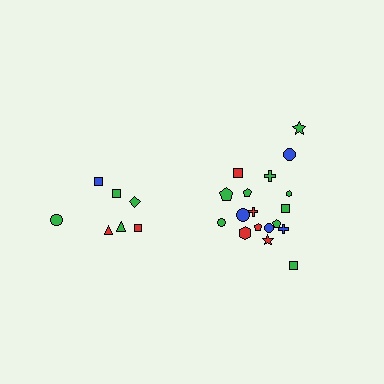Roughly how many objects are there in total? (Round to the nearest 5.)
Roughly 25 objects in total.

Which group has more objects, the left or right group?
The right group.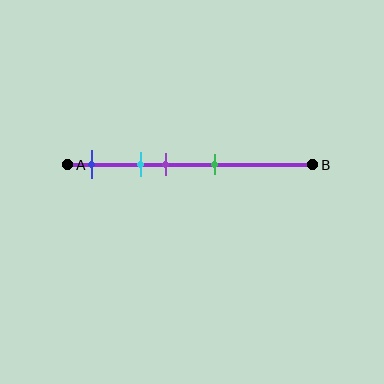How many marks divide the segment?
There are 4 marks dividing the segment.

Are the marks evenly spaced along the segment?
No, the marks are not evenly spaced.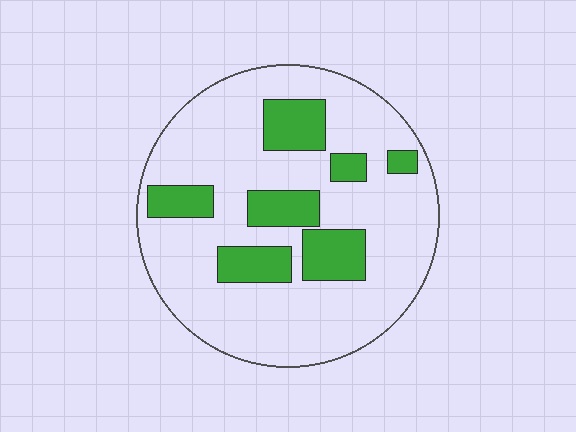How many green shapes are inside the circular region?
7.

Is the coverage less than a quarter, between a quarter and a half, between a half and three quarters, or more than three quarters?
Less than a quarter.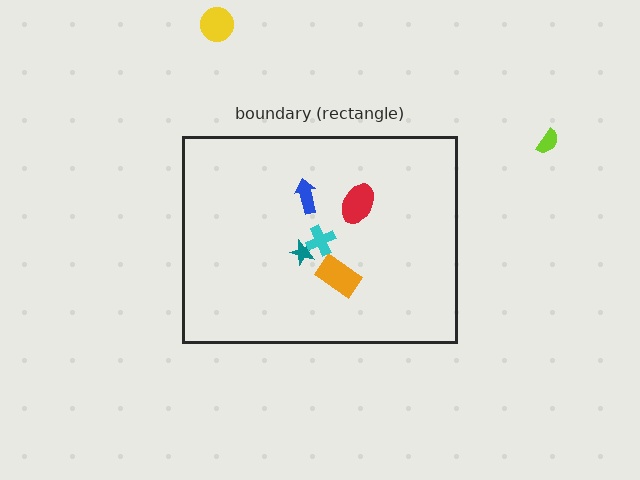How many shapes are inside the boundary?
5 inside, 2 outside.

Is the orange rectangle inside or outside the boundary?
Inside.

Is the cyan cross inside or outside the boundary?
Inside.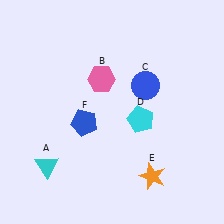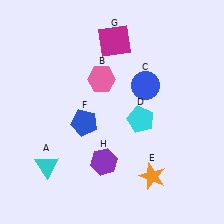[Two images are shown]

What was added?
A magenta square (G), a purple hexagon (H) were added in Image 2.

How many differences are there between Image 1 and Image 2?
There are 2 differences between the two images.